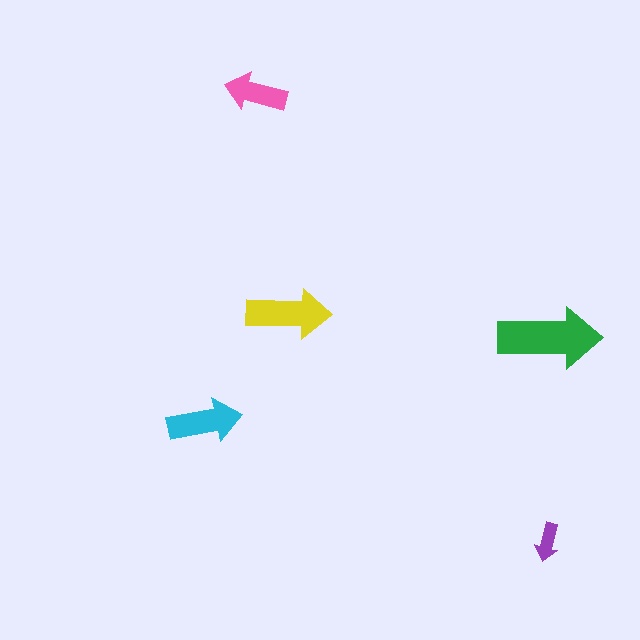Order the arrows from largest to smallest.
the green one, the yellow one, the cyan one, the pink one, the purple one.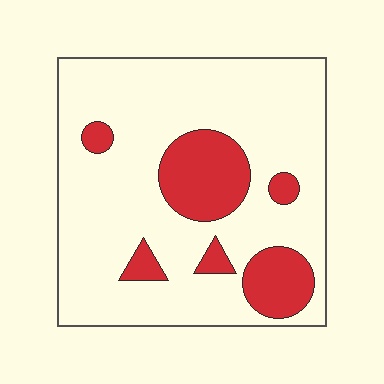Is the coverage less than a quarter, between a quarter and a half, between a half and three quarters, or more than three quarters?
Less than a quarter.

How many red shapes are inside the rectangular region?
6.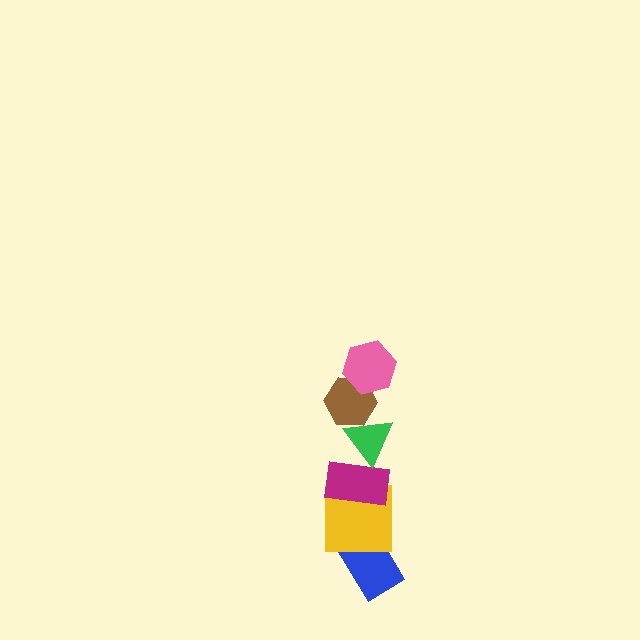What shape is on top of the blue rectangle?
The yellow square is on top of the blue rectangle.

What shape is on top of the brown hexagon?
The pink hexagon is on top of the brown hexagon.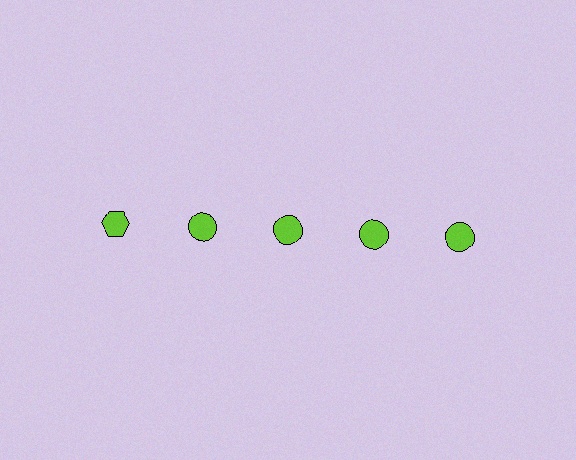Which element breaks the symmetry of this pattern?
The lime hexagon in the top row, leftmost column breaks the symmetry. All other shapes are lime circles.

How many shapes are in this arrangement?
There are 5 shapes arranged in a grid pattern.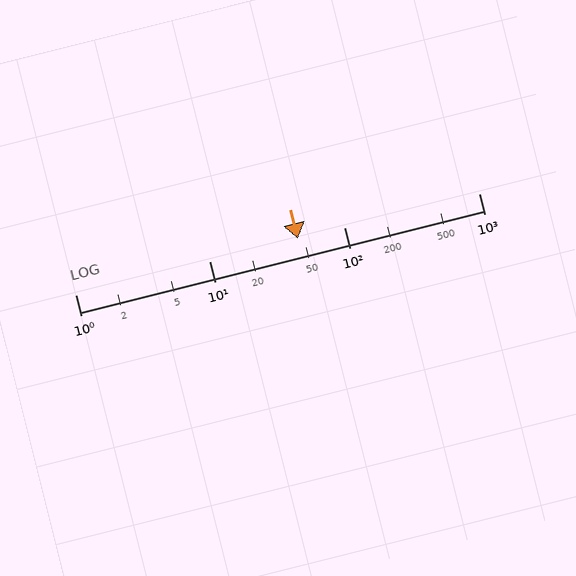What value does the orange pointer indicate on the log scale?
The pointer indicates approximately 45.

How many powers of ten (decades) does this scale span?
The scale spans 3 decades, from 1 to 1000.